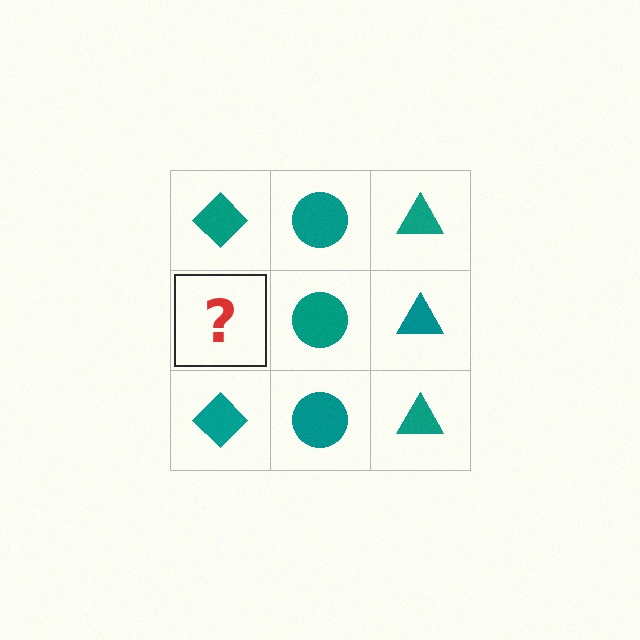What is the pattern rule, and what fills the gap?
The rule is that each column has a consistent shape. The gap should be filled with a teal diamond.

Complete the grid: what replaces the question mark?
The question mark should be replaced with a teal diamond.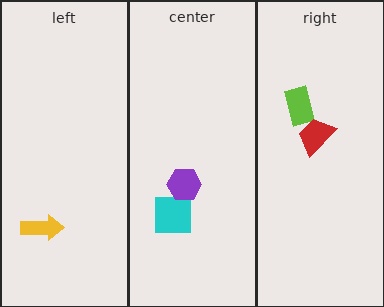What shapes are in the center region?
The cyan square, the purple hexagon.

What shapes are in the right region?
The lime rectangle, the red trapezoid.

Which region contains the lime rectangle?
The right region.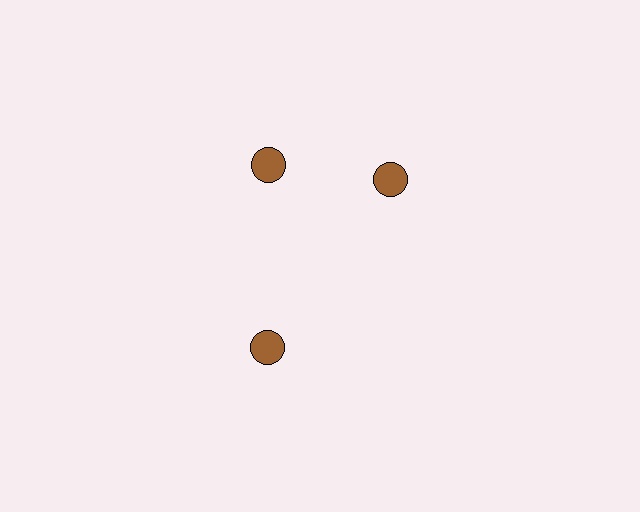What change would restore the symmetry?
The symmetry would be restored by rotating it back into even spacing with its neighbors so that all 3 circles sit at equal angles and equal distance from the center.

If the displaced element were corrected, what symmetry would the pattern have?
It would have 3-fold rotational symmetry — the pattern would map onto itself every 120 degrees.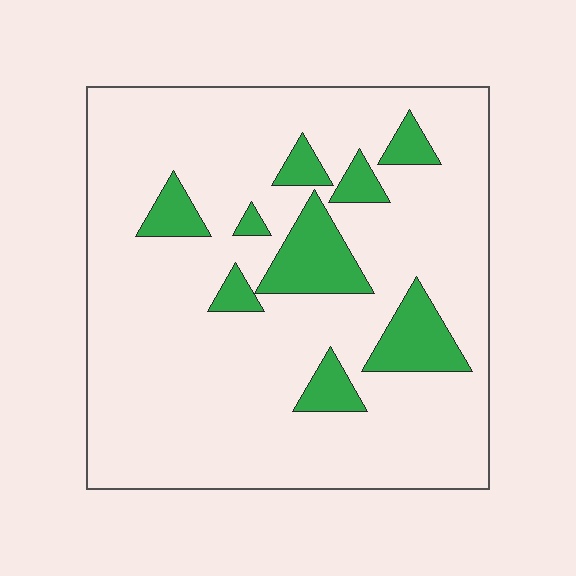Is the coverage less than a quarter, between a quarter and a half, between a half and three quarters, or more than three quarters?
Less than a quarter.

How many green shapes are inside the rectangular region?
9.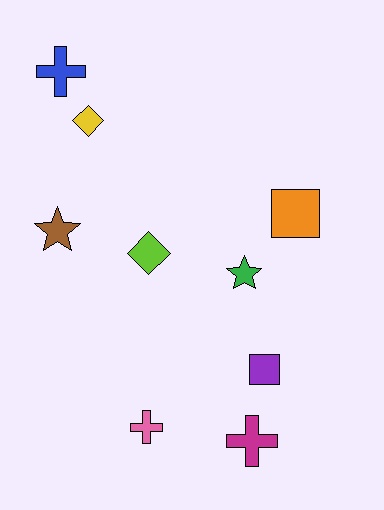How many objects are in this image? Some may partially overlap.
There are 9 objects.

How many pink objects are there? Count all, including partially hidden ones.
There is 1 pink object.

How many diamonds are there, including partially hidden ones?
There are 2 diamonds.